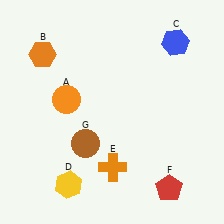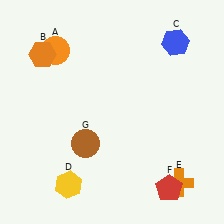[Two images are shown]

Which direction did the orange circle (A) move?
The orange circle (A) moved up.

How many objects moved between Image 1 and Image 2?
2 objects moved between the two images.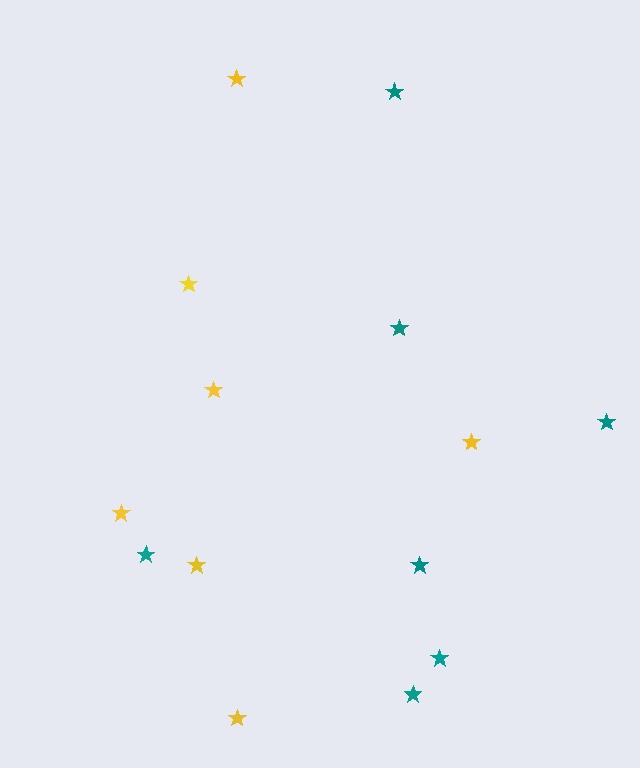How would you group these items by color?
There are 2 groups: one group of yellow stars (7) and one group of teal stars (7).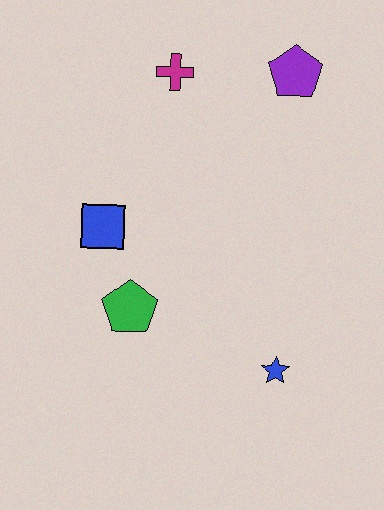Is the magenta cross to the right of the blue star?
No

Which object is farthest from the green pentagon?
The purple pentagon is farthest from the green pentagon.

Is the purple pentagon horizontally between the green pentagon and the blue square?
No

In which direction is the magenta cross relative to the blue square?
The magenta cross is above the blue square.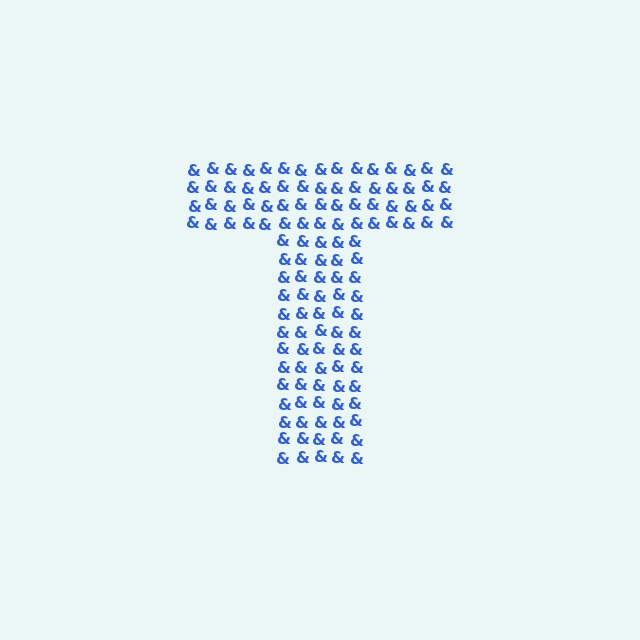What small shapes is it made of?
It is made of small ampersands.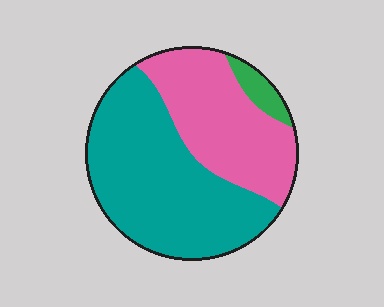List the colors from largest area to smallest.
From largest to smallest: teal, pink, green.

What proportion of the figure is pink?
Pink takes up about three eighths (3/8) of the figure.